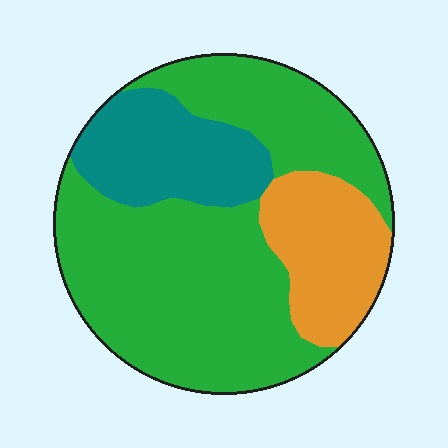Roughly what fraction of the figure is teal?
Teal takes up between a sixth and a third of the figure.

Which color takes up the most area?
Green, at roughly 65%.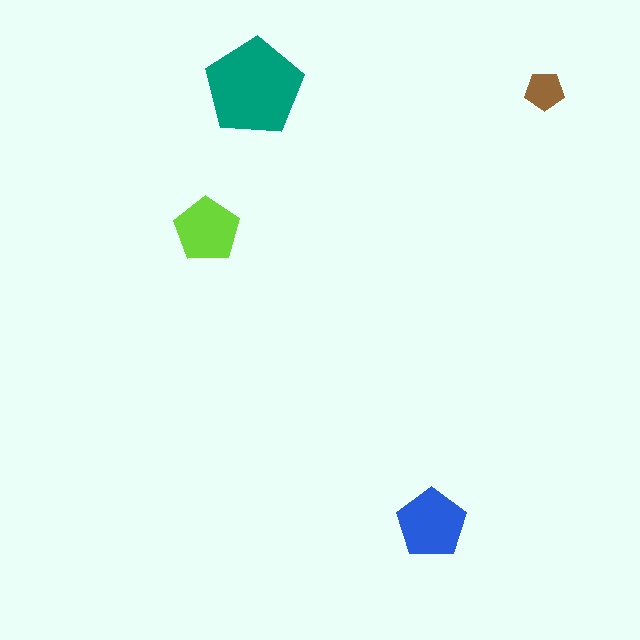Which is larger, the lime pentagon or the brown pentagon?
The lime one.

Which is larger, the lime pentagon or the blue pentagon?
The blue one.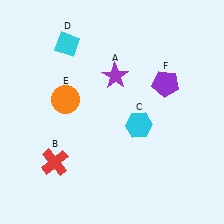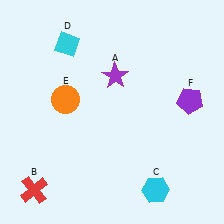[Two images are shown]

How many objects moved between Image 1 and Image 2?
3 objects moved between the two images.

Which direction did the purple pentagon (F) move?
The purple pentagon (F) moved right.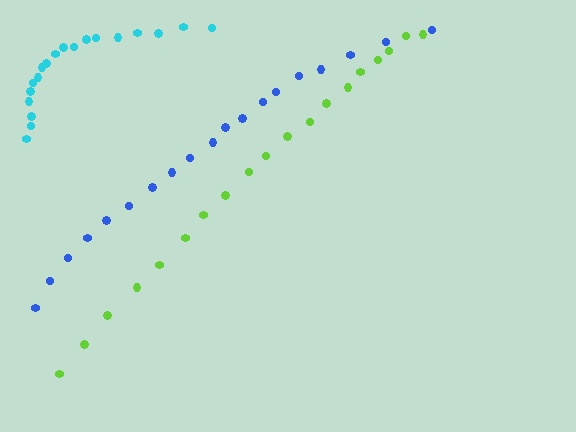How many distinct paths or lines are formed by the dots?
There are 3 distinct paths.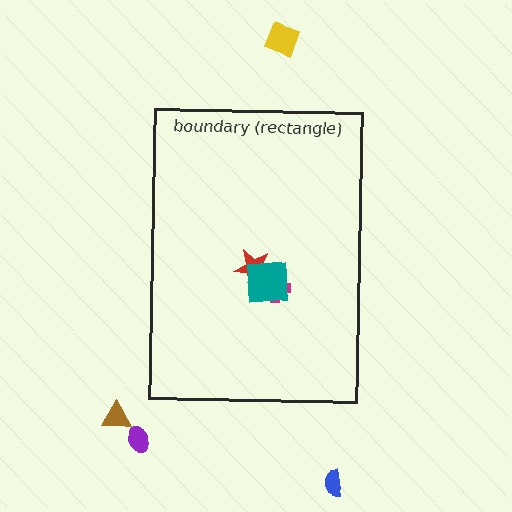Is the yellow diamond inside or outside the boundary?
Outside.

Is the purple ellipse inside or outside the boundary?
Outside.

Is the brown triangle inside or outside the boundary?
Outside.